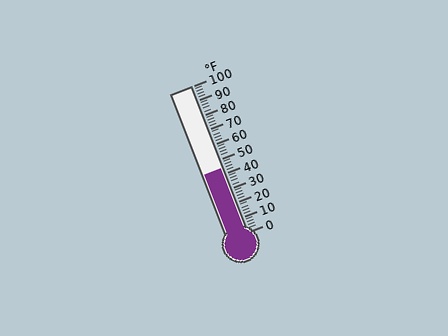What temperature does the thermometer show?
The thermometer shows approximately 44°F.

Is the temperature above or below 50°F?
The temperature is below 50°F.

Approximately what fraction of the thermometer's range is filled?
The thermometer is filled to approximately 45% of its range.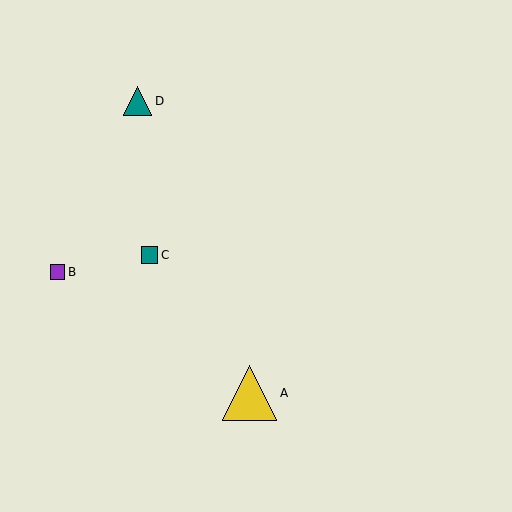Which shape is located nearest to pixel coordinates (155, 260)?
The teal square (labeled C) at (149, 255) is nearest to that location.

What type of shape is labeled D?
Shape D is a teal triangle.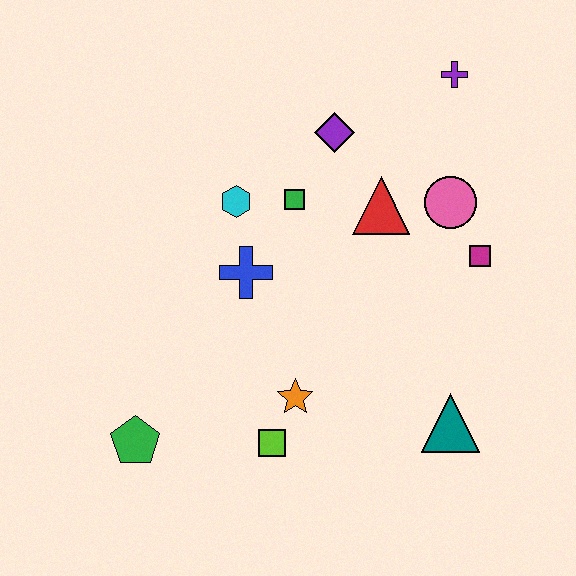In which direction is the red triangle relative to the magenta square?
The red triangle is to the left of the magenta square.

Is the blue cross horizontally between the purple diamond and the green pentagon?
Yes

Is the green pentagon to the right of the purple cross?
No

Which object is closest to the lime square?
The orange star is closest to the lime square.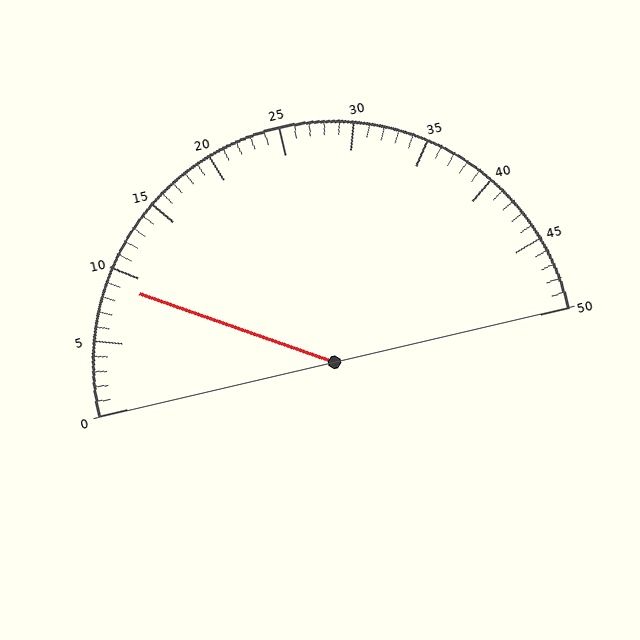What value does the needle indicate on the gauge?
The needle indicates approximately 9.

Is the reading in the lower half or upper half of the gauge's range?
The reading is in the lower half of the range (0 to 50).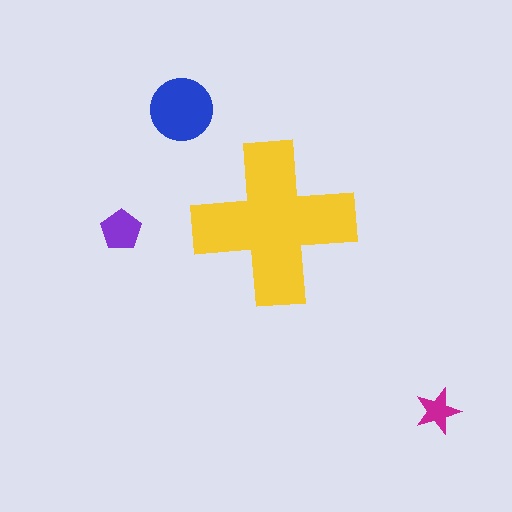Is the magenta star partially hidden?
No, the magenta star is fully visible.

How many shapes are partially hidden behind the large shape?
0 shapes are partially hidden.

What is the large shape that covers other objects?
A yellow cross.